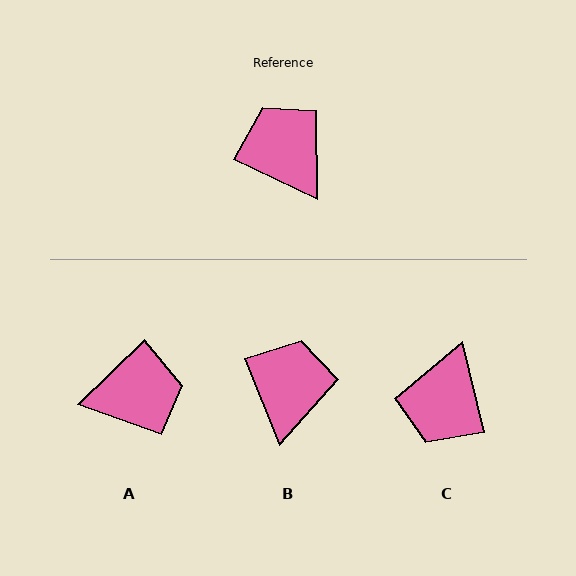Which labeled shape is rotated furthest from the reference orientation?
C, about 129 degrees away.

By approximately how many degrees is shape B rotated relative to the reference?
Approximately 43 degrees clockwise.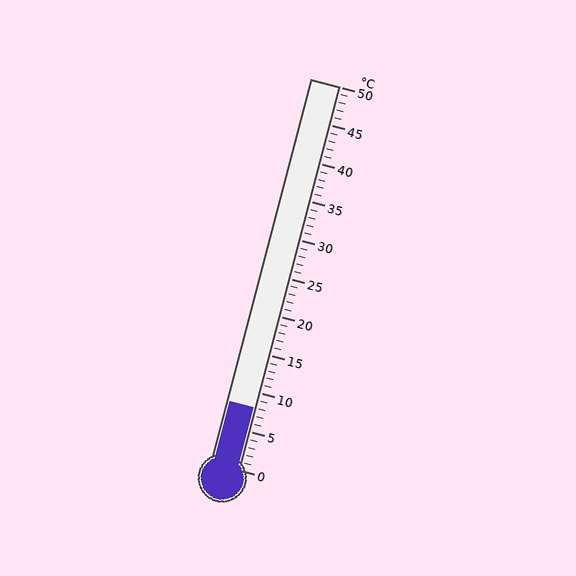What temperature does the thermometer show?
The thermometer shows approximately 8°C.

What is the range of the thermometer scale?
The thermometer scale ranges from 0°C to 50°C.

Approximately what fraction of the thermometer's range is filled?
The thermometer is filled to approximately 15% of its range.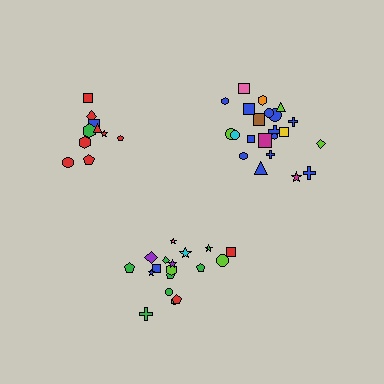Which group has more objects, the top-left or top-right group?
The top-right group.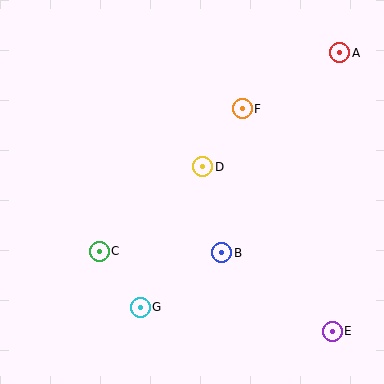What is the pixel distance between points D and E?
The distance between D and E is 210 pixels.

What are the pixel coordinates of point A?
Point A is at (340, 53).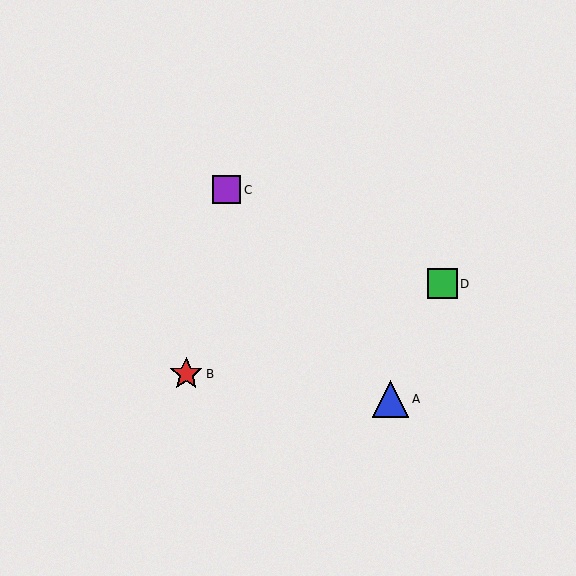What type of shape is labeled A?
Shape A is a blue triangle.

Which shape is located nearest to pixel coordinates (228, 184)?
The purple square (labeled C) at (227, 190) is nearest to that location.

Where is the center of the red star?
The center of the red star is at (186, 374).